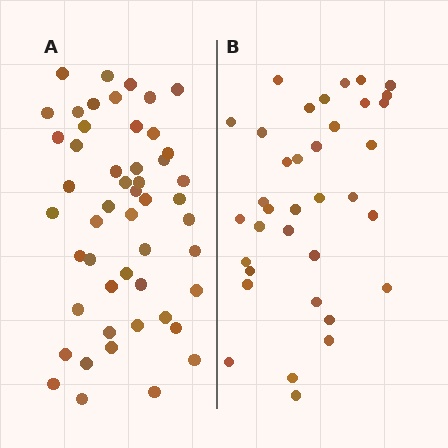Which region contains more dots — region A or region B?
Region A (the left region) has more dots.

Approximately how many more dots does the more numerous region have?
Region A has approximately 15 more dots than region B.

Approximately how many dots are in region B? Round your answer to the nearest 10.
About 40 dots. (The exact count is 36, which rounds to 40.)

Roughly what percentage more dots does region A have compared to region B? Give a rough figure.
About 40% more.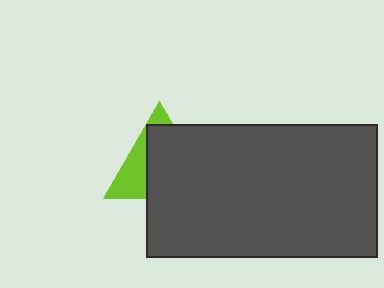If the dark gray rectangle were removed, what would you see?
You would see the complete lime triangle.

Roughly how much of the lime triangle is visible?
A small part of it is visible (roughly 34%).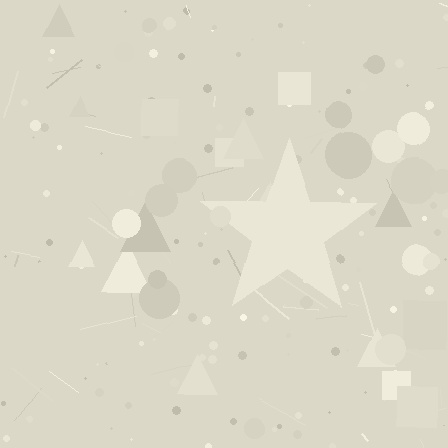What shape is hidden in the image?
A star is hidden in the image.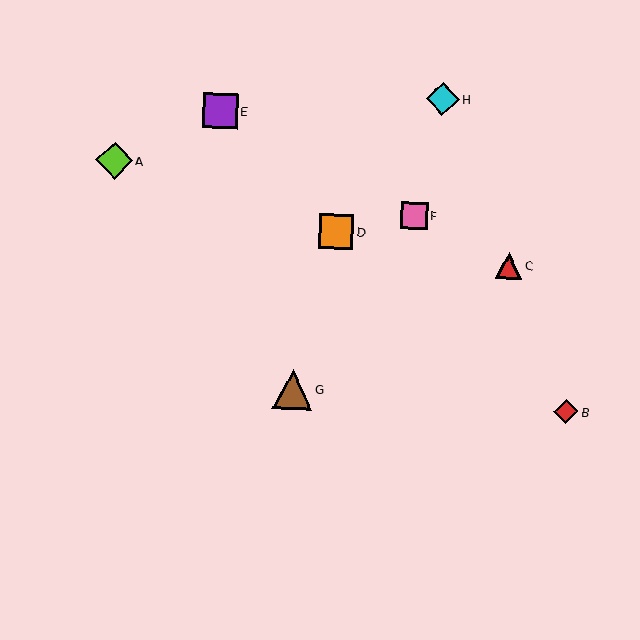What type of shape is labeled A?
Shape A is a lime diamond.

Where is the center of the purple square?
The center of the purple square is at (220, 111).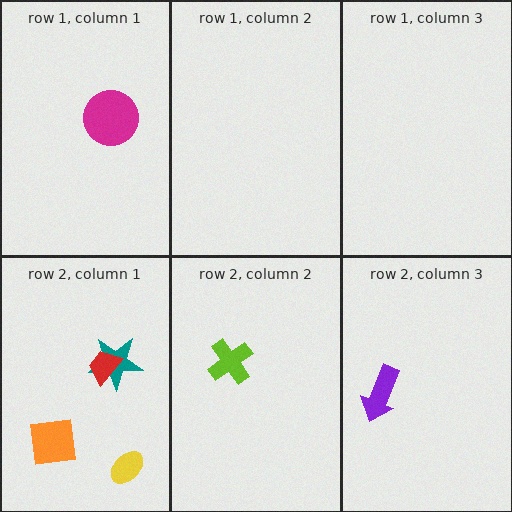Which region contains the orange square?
The row 2, column 1 region.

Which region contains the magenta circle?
The row 1, column 1 region.